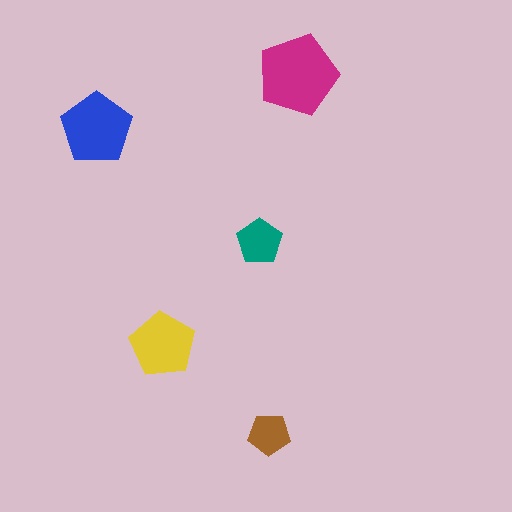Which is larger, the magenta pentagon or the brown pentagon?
The magenta one.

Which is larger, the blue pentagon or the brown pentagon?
The blue one.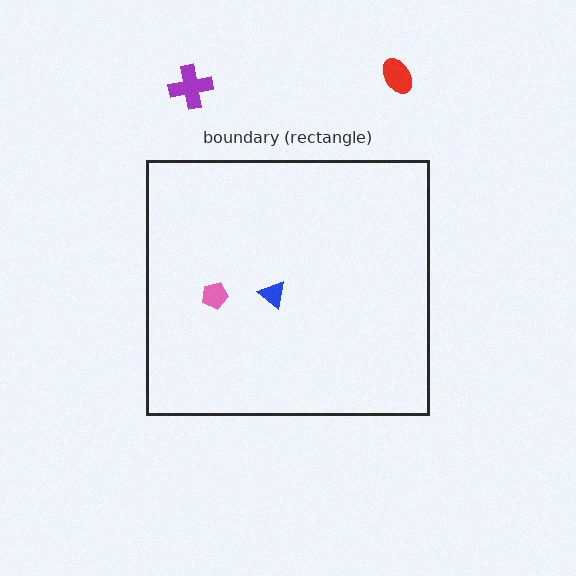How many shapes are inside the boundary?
2 inside, 2 outside.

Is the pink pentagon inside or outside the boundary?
Inside.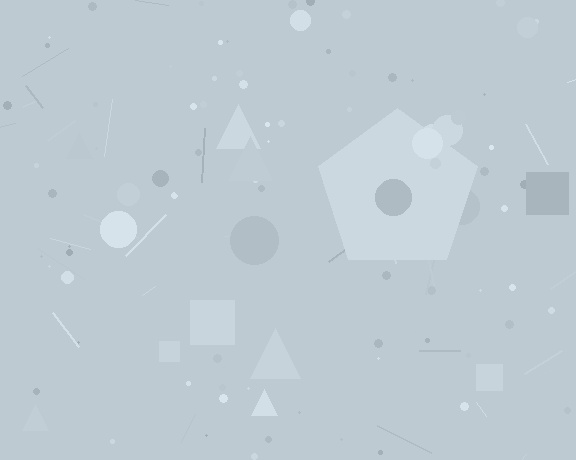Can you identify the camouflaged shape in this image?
The camouflaged shape is a pentagon.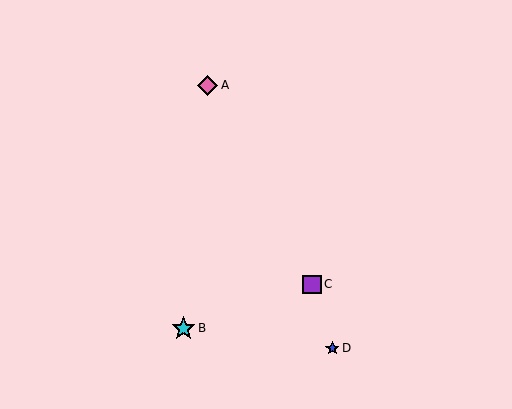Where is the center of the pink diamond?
The center of the pink diamond is at (208, 85).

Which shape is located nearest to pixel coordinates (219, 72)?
The pink diamond (labeled A) at (208, 85) is nearest to that location.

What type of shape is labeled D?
Shape D is a blue star.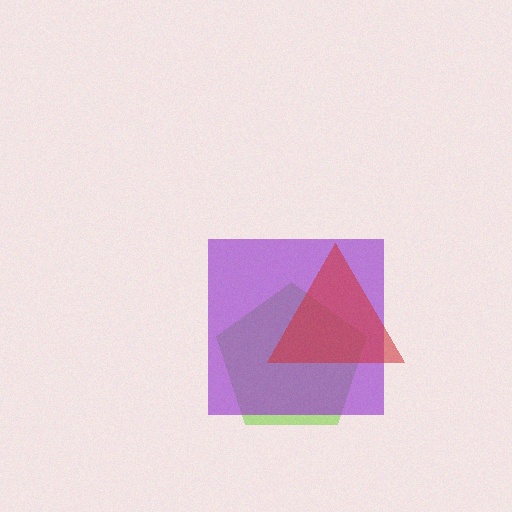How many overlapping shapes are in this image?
There are 3 overlapping shapes in the image.